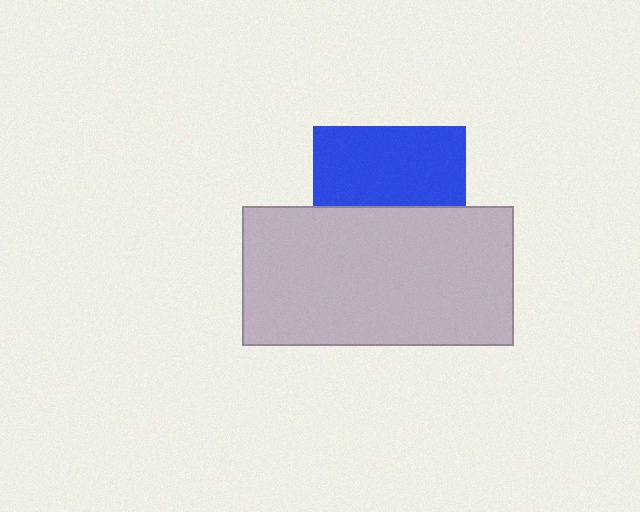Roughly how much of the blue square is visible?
About half of it is visible (roughly 53%).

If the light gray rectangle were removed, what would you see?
You would see the complete blue square.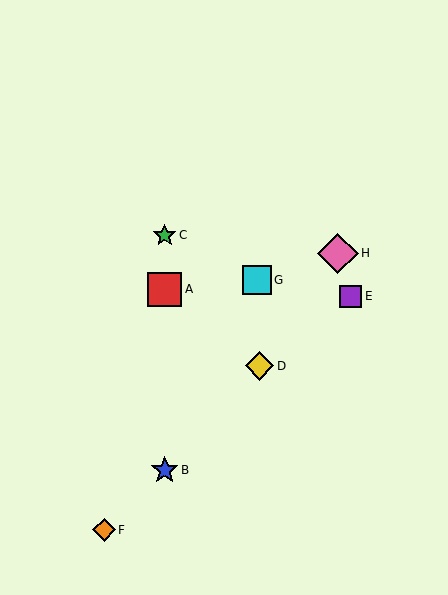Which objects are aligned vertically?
Objects A, B, C are aligned vertically.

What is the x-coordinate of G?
Object G is at x≈257.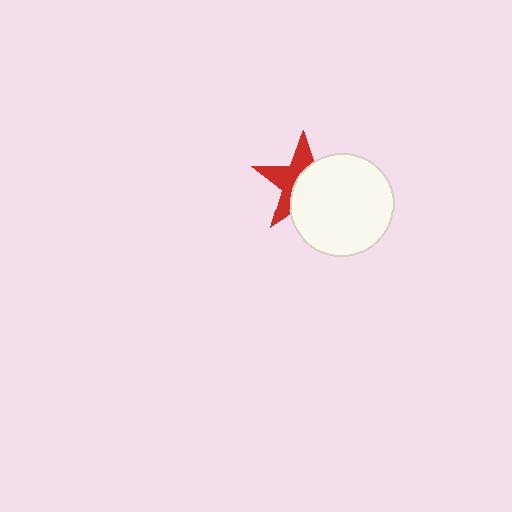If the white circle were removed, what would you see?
You would see the complete red star.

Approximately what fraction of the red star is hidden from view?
Roughly 54% of the red star is hidden behind the white circle.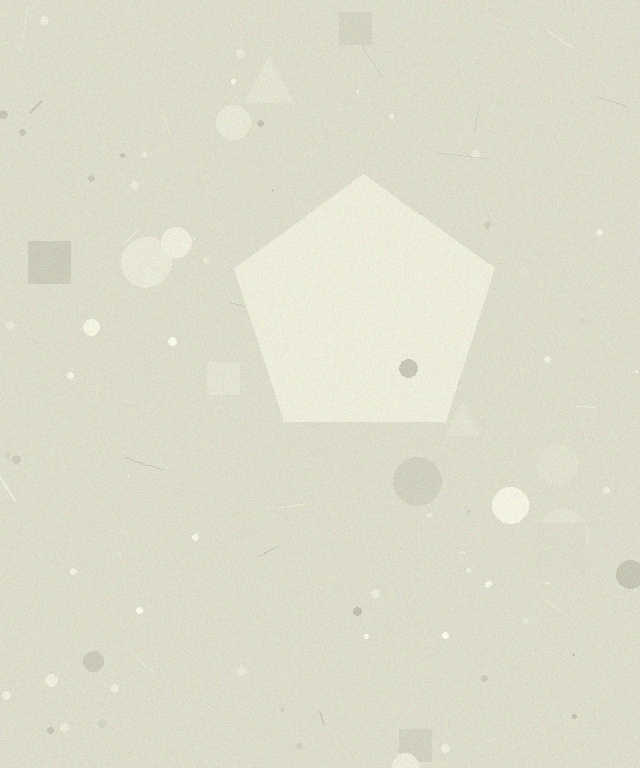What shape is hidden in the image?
A pentagon is hidden in the image.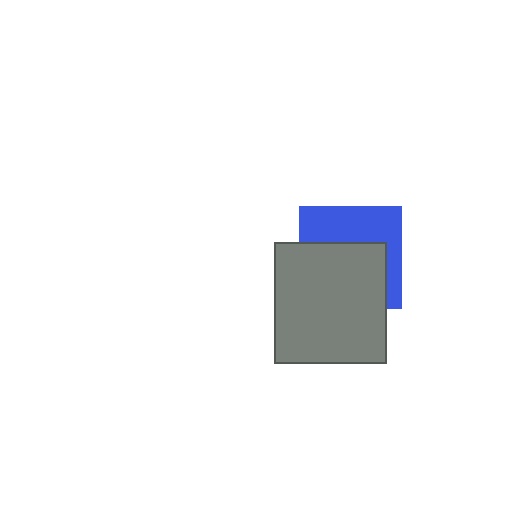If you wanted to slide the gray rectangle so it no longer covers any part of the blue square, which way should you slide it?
Slide it down — that is the most direct way to separate the two shapes.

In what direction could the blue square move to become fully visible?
The blue square could move up. That would shift it out from behind the gray rectangle entirely.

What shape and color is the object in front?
The object in front is a gray rectangle.